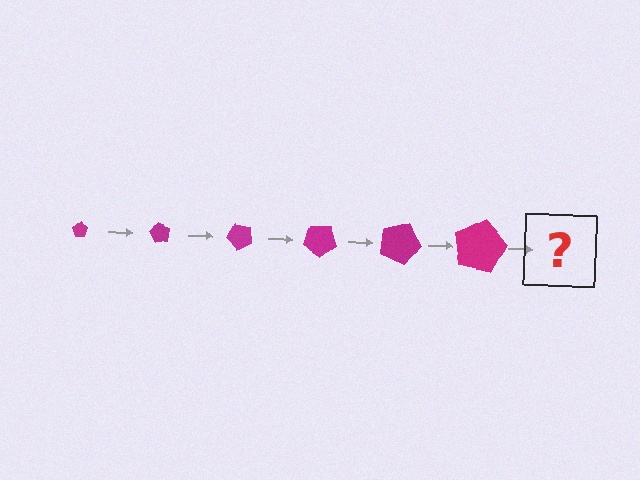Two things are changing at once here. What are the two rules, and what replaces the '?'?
The two rules are that the pentagon grows larger each step and it rotates 60 degrees each step. The '?' should be a pentagon, larger than the previous one and rotated 360 degrees from the start.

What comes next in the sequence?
The next element should be a pentagon, larger than the previous one and rotated 360 degrees from the start.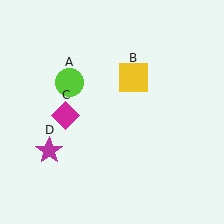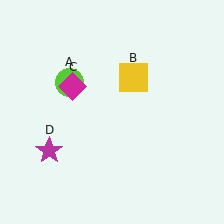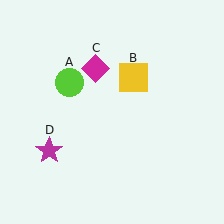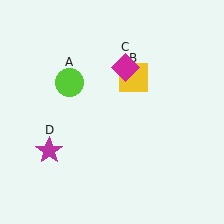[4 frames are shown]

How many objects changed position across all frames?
1 object changed position: magenta diamond (object C).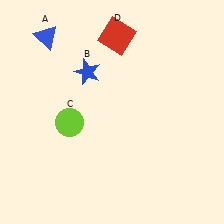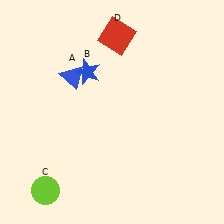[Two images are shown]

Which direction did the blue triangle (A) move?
The blue triangle (A) moved down.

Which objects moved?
The objects that moved are: the blue triangle (A), the lime circle (C).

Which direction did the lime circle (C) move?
The lime circle (C) moved down.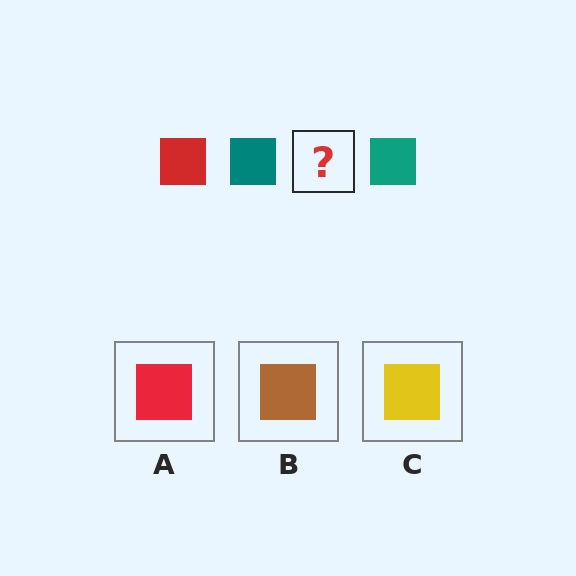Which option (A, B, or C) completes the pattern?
A.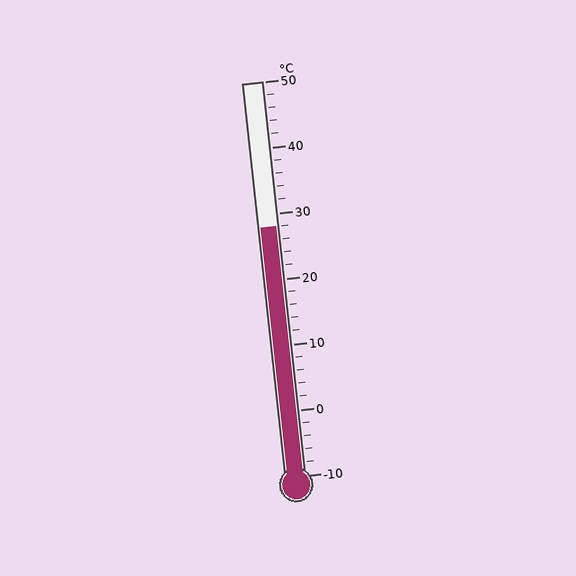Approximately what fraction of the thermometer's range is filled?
The thermometer is filled to approximately 65% of its range.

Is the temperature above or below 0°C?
The temperature is above 0°C.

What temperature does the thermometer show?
The thermometer shows approximately 28°C.